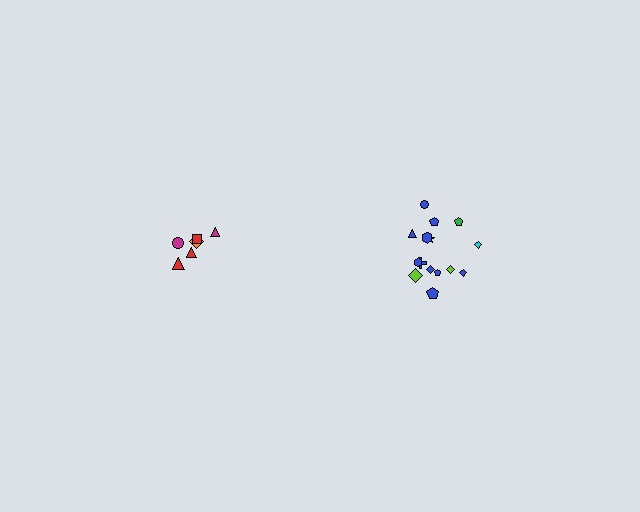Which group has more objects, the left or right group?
The right group.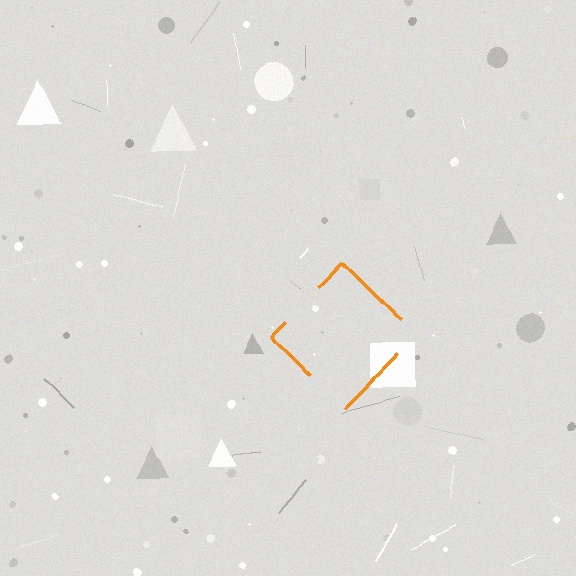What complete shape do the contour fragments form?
The contour fragments form a diamond.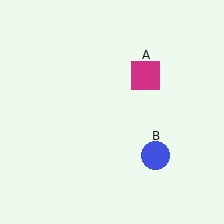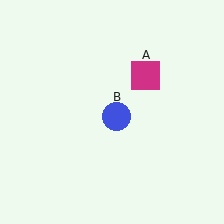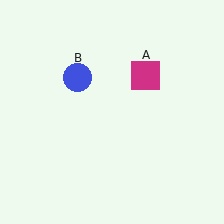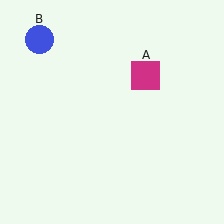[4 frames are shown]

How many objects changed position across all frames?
1 object changed position: blue circle (object B).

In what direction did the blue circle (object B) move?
The blue circle (object B) moved up and to the left.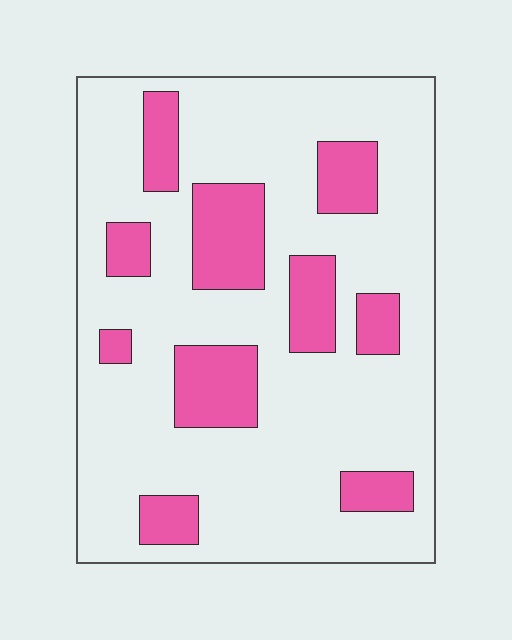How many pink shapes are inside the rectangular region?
10.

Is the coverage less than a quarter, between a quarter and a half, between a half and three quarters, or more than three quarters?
Less than a quarter.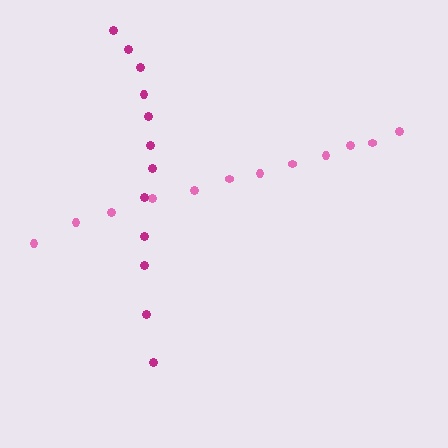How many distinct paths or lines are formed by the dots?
There are 2 distinct paths.